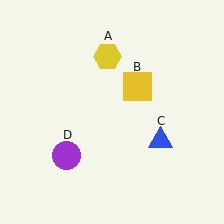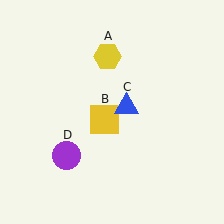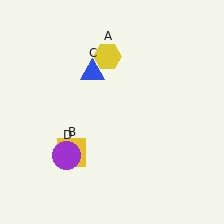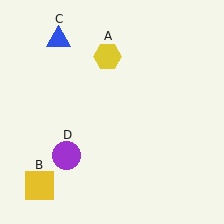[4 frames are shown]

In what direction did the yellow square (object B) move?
The yellow square (object B) moved down and to the left.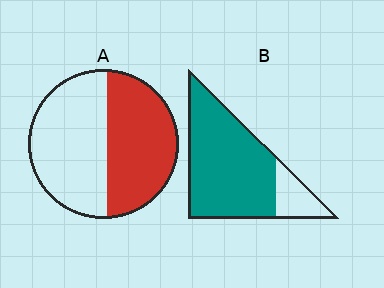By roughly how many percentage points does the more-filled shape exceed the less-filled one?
By roughly 35 percentage points (B over A).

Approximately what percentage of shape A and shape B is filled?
A is approximately 45% and B is approximately 80%.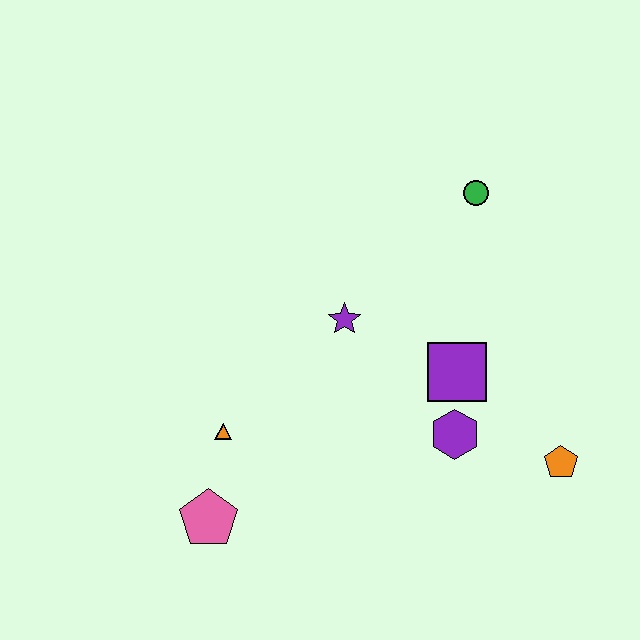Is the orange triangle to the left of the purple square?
Yes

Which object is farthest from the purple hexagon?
The pink pentagon is farthest from the purple hexagon.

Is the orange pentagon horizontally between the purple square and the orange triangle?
No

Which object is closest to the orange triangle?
The pink pentagon is closest to the orange triangle.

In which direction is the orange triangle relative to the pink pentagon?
The orange triangle is above the pink pentagon.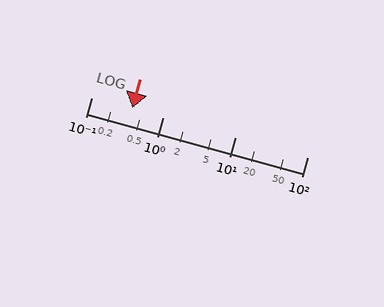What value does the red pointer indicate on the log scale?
The pointer indicates approximately 0.37.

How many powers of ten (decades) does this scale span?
The scale spans 3 decades, from 0.1 to 100.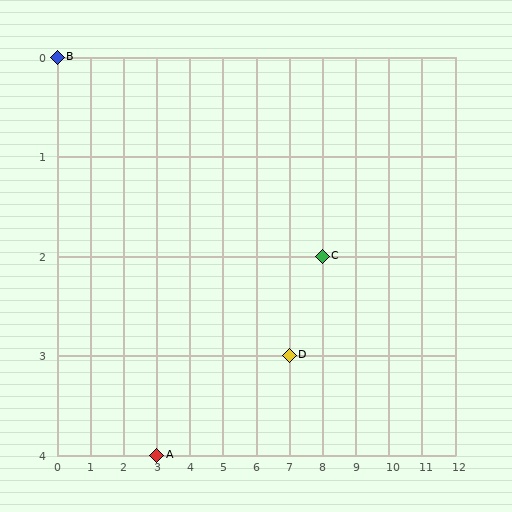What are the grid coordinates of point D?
Point D is at grid coordinates (7, 3).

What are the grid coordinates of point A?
Point A is at grid coordinates (3, 4).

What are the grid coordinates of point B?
Point B is at grid coordinates (0, 0).